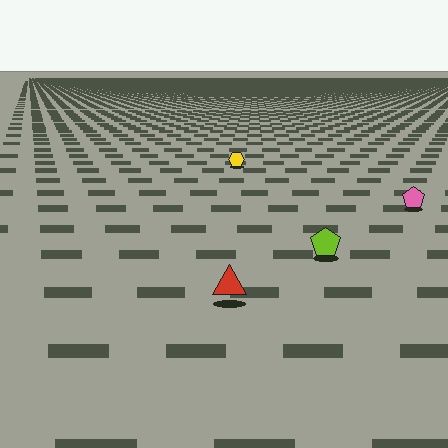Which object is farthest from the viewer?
The yellow hexagon is farthest from the viewer. It appears smaller and the ground texture around it is denser.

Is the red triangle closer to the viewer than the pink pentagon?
Yes. The red triangle is closer — you can tell from the texture gradient: the ground texture is coarser near it.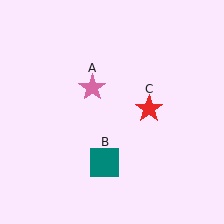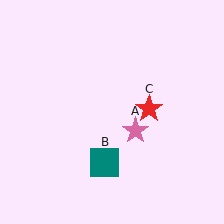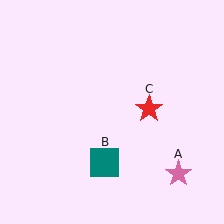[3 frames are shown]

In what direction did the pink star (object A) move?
The pink star (object A) moved down and to the right.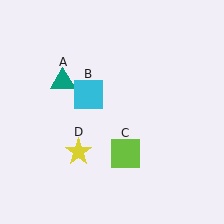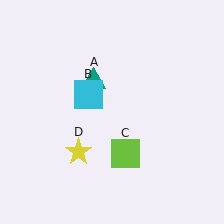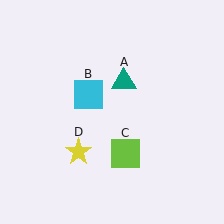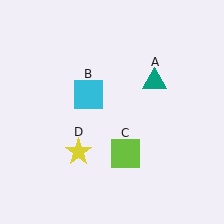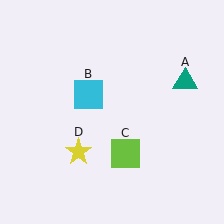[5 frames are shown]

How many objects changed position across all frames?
1 object changed position: teal triangle (object A).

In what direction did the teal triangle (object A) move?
The teal triangle (object A) moved right.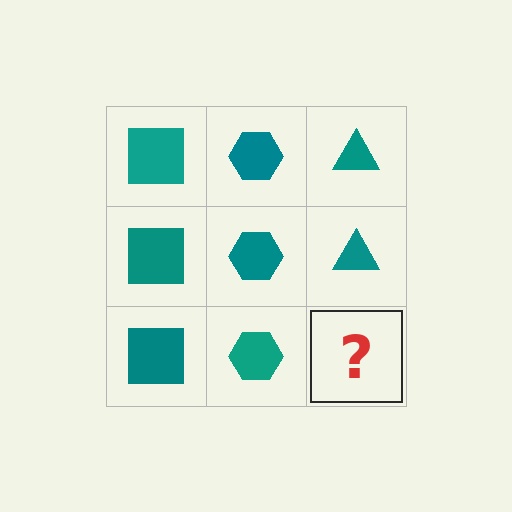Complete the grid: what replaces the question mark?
The question mark should be replaced with a teal triangle.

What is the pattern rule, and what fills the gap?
The rule is that each column has a consistent shape. The gap should be filled with a teal triangle.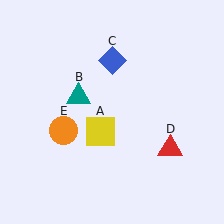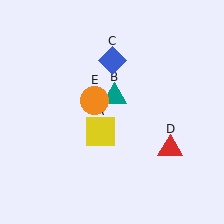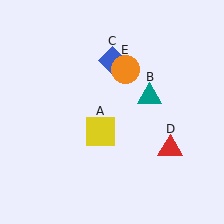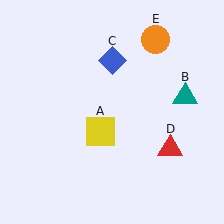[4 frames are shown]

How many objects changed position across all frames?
2 objects changed position: teal triangle (object B), orange circle (object E).